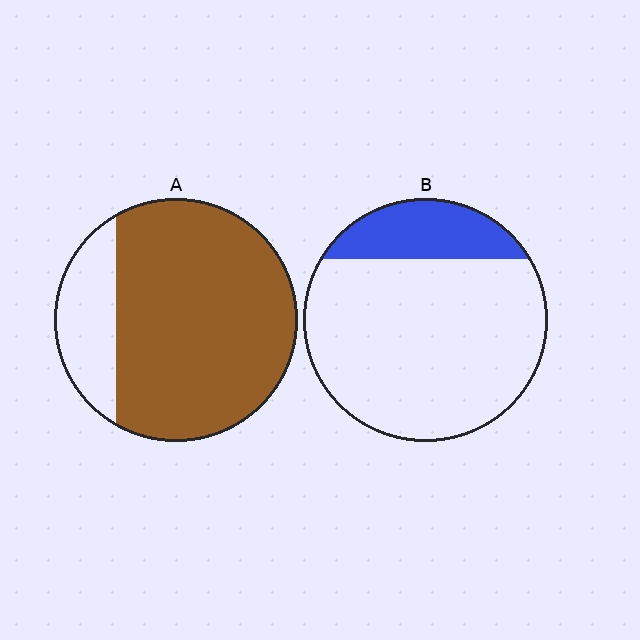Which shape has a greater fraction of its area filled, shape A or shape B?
Shape A.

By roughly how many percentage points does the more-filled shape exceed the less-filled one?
By roughly 60 percentage points (A over B).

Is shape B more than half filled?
No.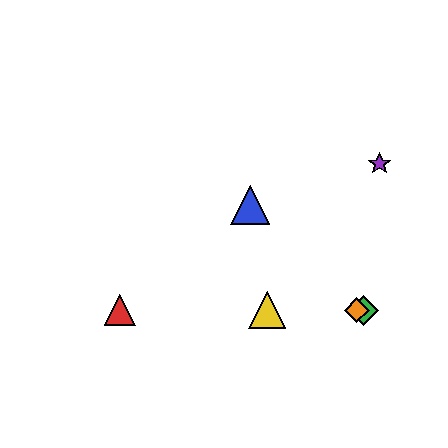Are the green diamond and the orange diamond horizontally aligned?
Yes, both are at y≈310.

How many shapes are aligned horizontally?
4 shapes (the red triangle, the green diamond, the yellow triangle, the orange diamond) are aligned horizontally.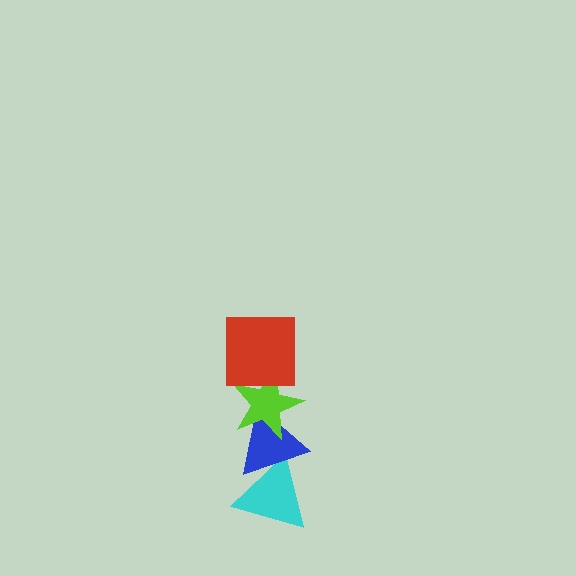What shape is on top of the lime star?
The red square is on top of the lime star.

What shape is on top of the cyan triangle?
The blue triangle is on top of the cyan triangle.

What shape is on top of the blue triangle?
The lime star is on top of the blue triangle.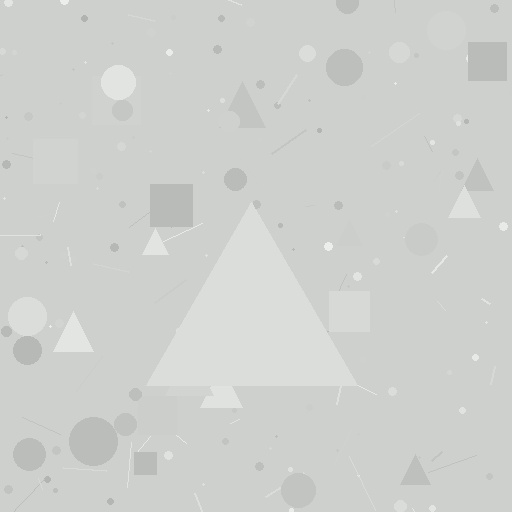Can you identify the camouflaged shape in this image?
The camouflaged shape is a triangle.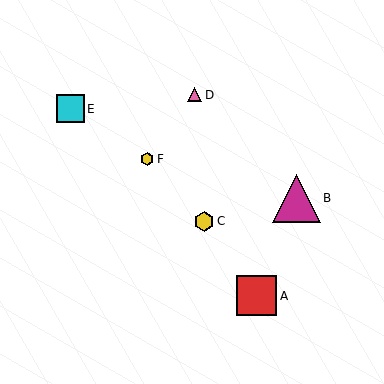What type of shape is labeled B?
Shape B is a magenta triangle.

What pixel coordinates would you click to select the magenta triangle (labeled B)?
Click at (297, 198) to select the magenta triangle B.